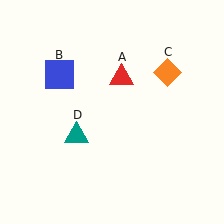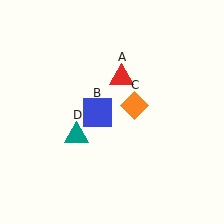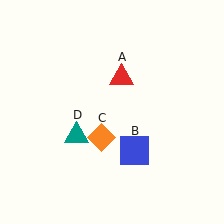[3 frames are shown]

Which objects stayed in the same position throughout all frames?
Red triangle (object A) and teal triangle (object D) remained stationary.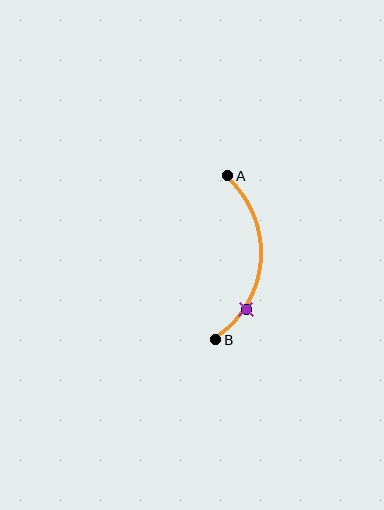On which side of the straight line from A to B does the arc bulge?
The arc bulges to the right of the straight line connecting A and B.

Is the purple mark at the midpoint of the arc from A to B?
No. The purple mark lies on the arc but is closer to endpoint B. The arc midpoint would be at the point on the curve equidistant along the arc from both A and B.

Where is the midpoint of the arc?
The arc midpoint is the point on the curve farthest from the straight line joining A and B. It sits to the right of that line.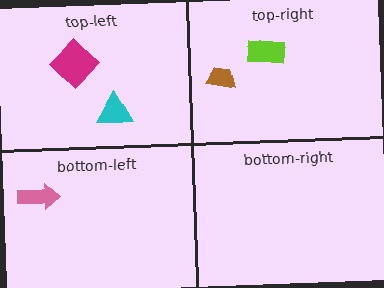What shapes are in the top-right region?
The lime rectangle, the brown trapezoid.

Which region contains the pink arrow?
The bottom-left region.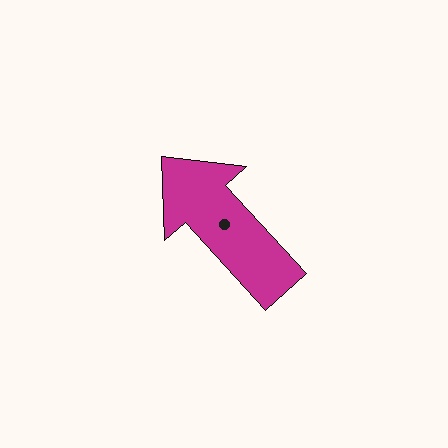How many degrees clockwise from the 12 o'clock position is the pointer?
Approximately 318 degrees.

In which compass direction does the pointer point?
Northwest.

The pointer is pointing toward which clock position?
Roughly 11 o'clock.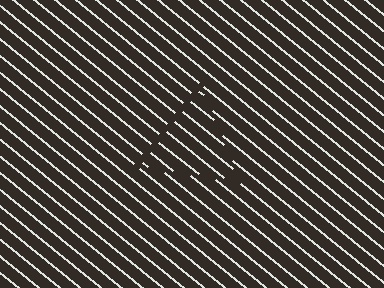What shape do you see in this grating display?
An illusory triangle. The interior of the shape contains the same grating, shifted by half a period — the contour is defined by the phase discontinuity where line-ends from the inner and outer gratings abut.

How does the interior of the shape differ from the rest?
The interior of the shape contains the same grating, shifted by half a period — the contour is defined by the phase discontinuity where line-ends from the inner and outer gratings abut.